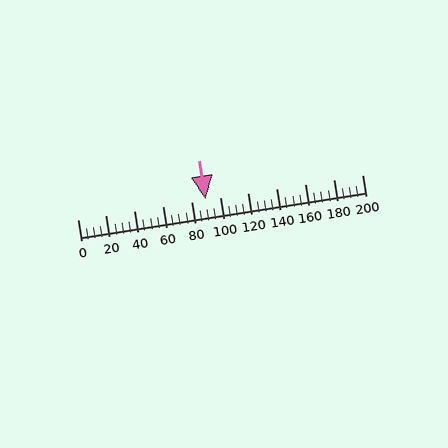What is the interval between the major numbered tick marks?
The major tick marks are spaced 20 units apart.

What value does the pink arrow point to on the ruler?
The pink arrow points to approximately 90.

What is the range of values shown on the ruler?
The ruler shows values from 0 to 200.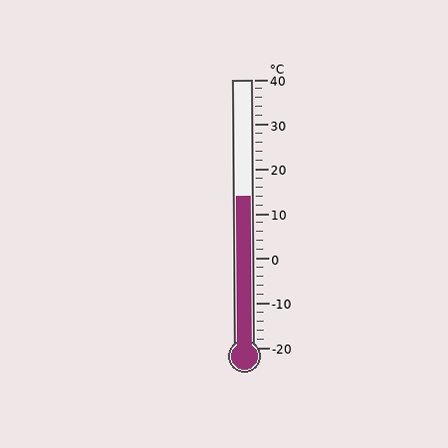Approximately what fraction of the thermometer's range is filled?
The thermometer is filled to approximately 55% of its range.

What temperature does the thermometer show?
The thermometer shows approximately 14°C.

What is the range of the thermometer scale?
The thermometer scale ranges from -20°C to 40°C.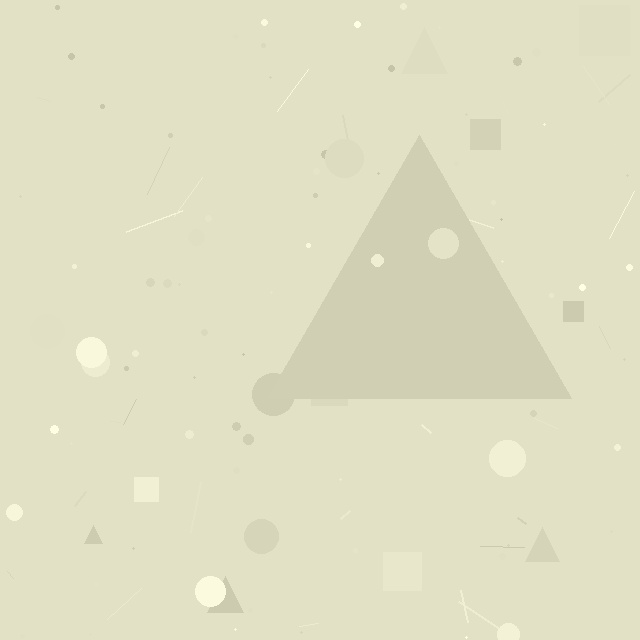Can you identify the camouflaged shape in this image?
The camouflaged shape is a triangle.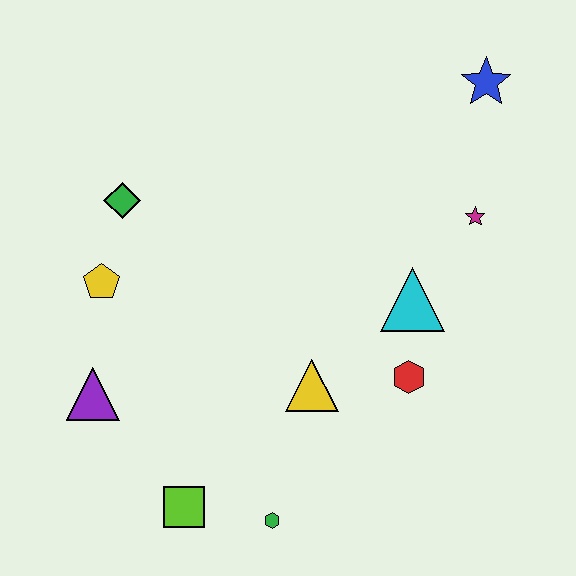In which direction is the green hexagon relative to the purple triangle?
The green hexagon is to the right of the purple triangle.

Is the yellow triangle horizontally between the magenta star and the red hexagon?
No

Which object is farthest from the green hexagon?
The blue star is farthest from the green hexagon.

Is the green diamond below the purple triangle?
No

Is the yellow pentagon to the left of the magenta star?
Yes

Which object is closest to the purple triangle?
The yellow pentagon is closest to the purple triangle.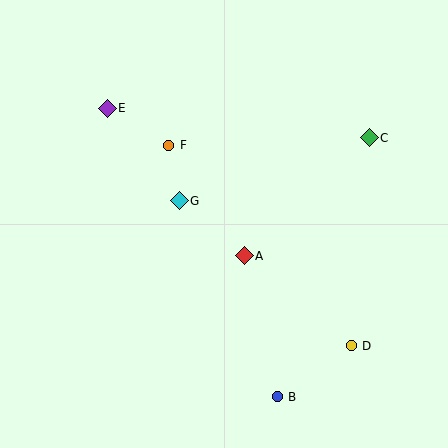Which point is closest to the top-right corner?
Point C is closest to the top-right corner.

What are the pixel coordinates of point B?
Point B is at (277, 397).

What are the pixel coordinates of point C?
Point C is at (369, 138).